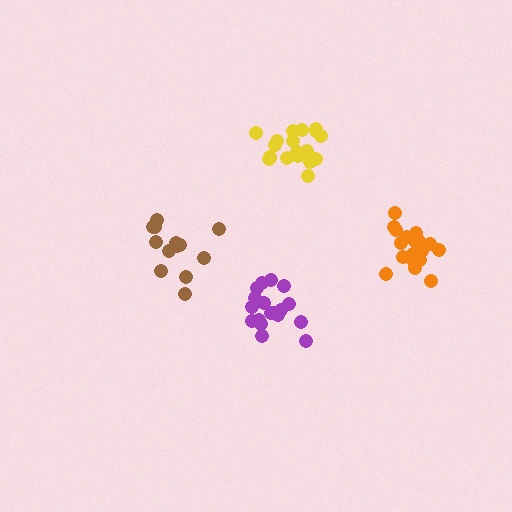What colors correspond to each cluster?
The clusters are colored: yellow, orange, brown, purple.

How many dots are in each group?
Group 1: 19 dots, Group 2: 18 dots, Group 3: 13 dots, Group 4: 18 dots (68 total).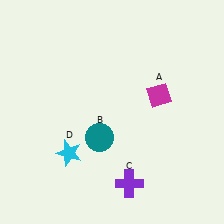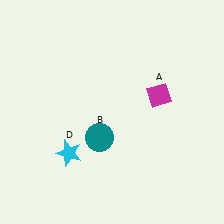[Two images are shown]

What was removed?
The purple cross (C) was removed in Image 2.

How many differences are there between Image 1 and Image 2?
There is 1 difference between the two images.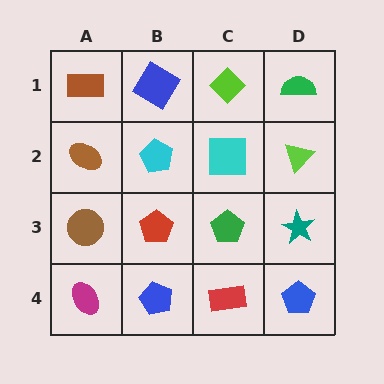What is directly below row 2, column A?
A brown circle.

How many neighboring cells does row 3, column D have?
3.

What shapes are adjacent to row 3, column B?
A cyan pentagon (row 2, column B), a blue pentagon (row 4, column B), a brown circle (row 3, column A), a green pentagon (row 3, column C).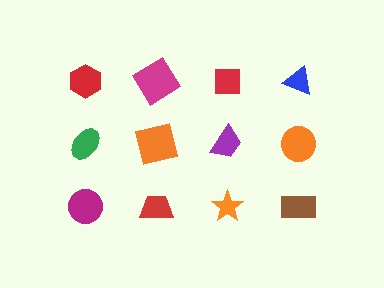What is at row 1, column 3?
A red square.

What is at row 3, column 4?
A brown rectangle.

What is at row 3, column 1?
A magenta circle.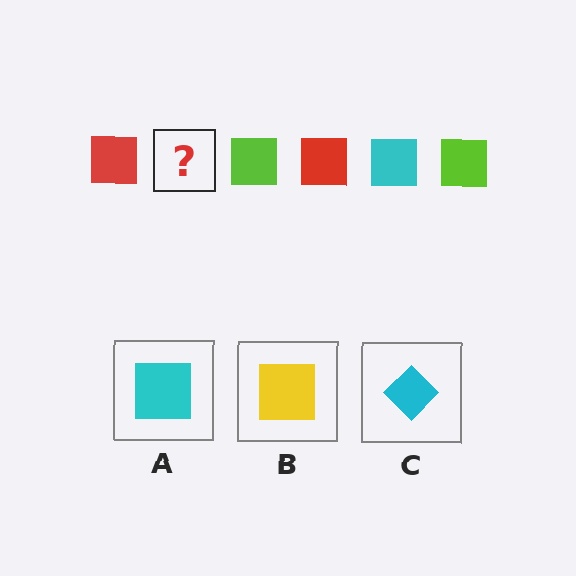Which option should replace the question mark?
Option A.